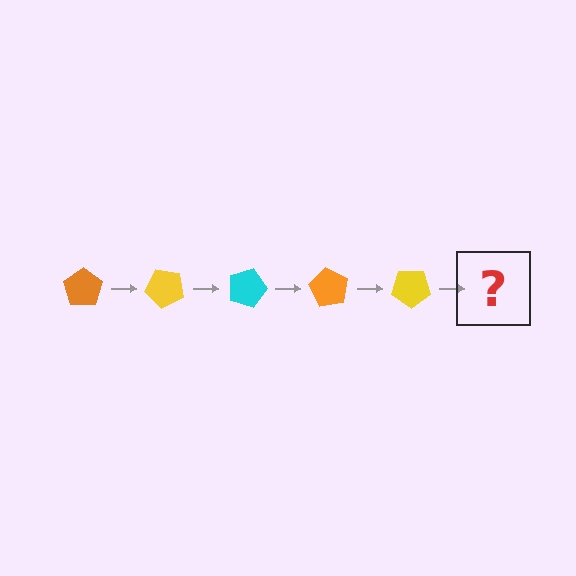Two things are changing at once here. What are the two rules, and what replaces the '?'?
The two rules are that it rotates 45 degrees each step and the color cycles through orange, yellow, and cyan. The '?' should be a cyan pentagon, rotated 225 degrees from the start.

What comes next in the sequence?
The next element should be a cyan pentagon, rotated 225 degrees from the start.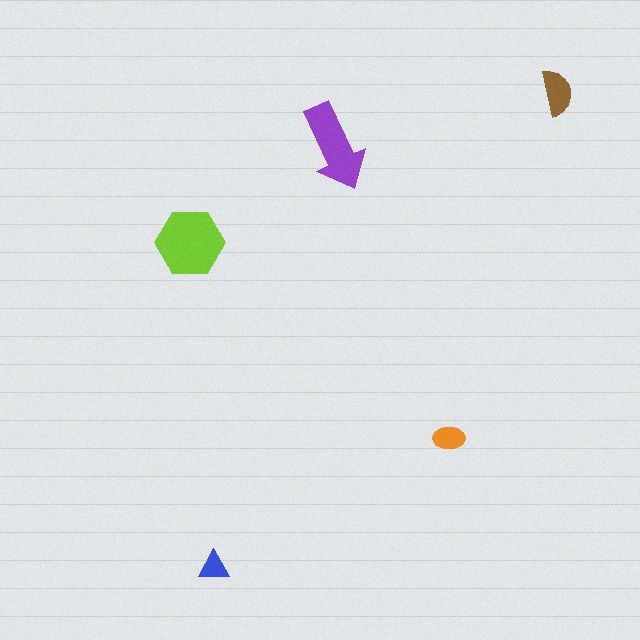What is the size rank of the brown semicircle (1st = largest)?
3rd.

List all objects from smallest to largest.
The blue triangle, the orange ellipse, the brown semicircle, the purple arrow, the lime hexagon.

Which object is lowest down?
The blue triangle is bottommost.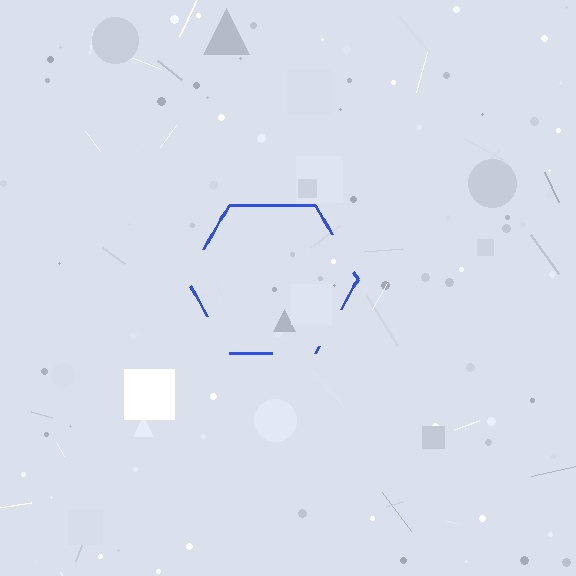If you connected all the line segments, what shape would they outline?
They would outline a hexagon.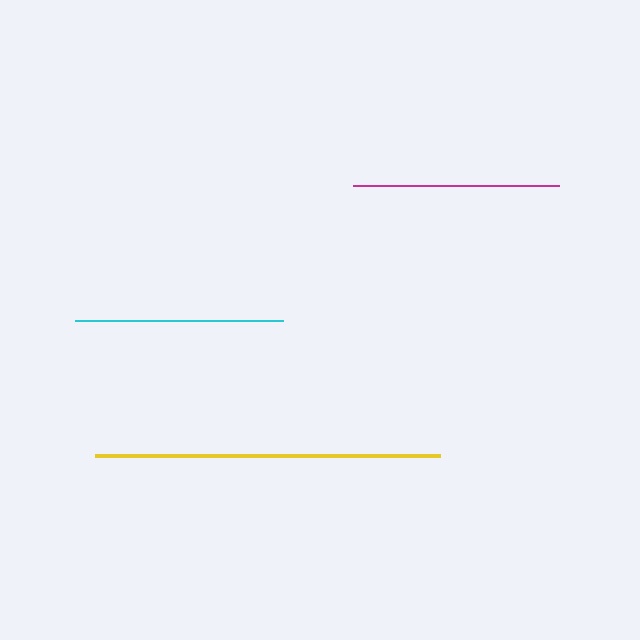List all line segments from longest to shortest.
From longest to shortest: yellow, cyan, magenta.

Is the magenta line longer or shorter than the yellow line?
The yellow line is longer than the magenta line.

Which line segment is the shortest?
The magenta line is the shortest at approximately 205 pixels.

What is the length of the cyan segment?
The cyan segment is approximately 208 pixels long.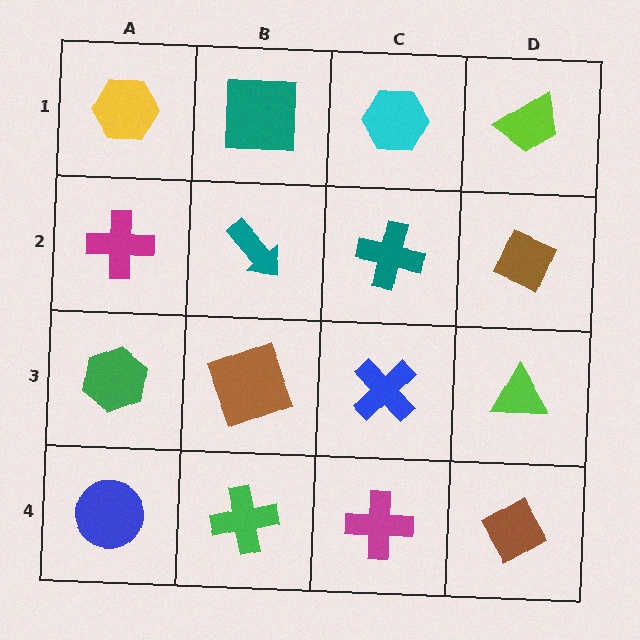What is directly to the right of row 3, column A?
A brown square.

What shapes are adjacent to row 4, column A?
A green hexagon (row 3, column A), a green cross (row 4, column B).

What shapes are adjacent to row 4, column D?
A lime triangle (row 3, column D), a magenta cross (row 4, column C).